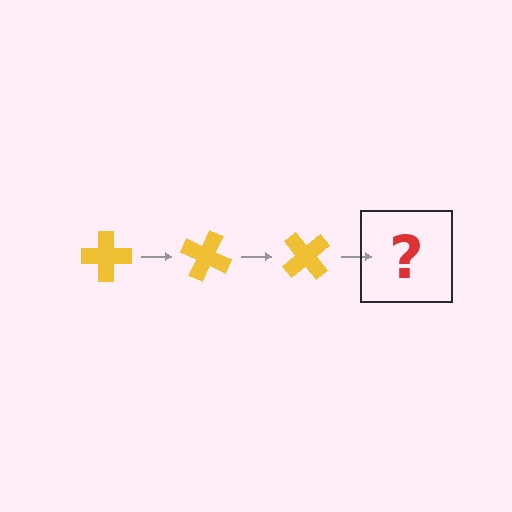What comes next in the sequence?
The next element should be a yellow cross rotated 75 degrees.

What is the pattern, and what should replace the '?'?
The pattern is that the cross rotates 25 degrees each step. The '?' should be a yellow cross rotated 75 degrees.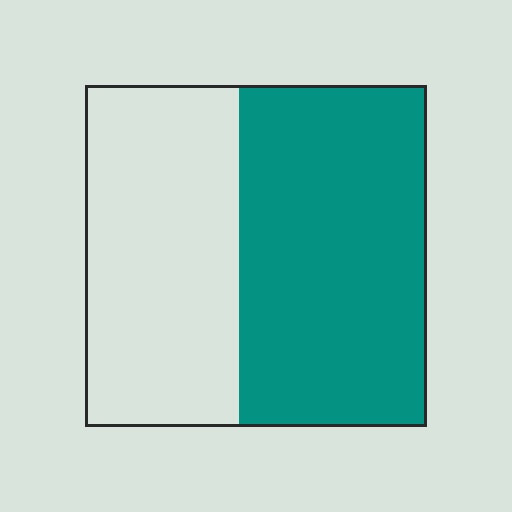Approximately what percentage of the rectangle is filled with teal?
Approximately 55%.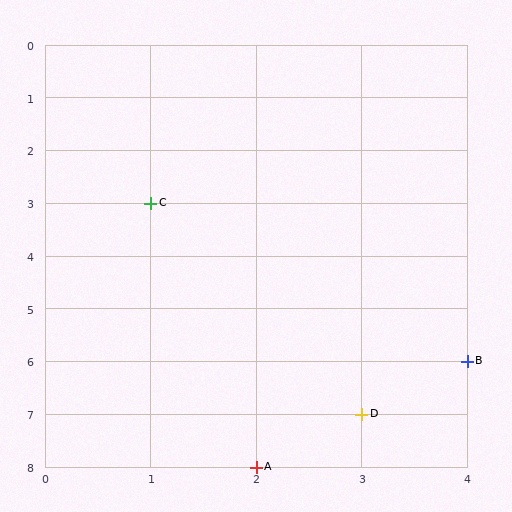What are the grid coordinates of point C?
Point C is at grid coordinates (1, 3).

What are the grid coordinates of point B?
Point B is at grid coordinates (4, 6).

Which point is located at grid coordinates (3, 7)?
Point D is at (3, 7).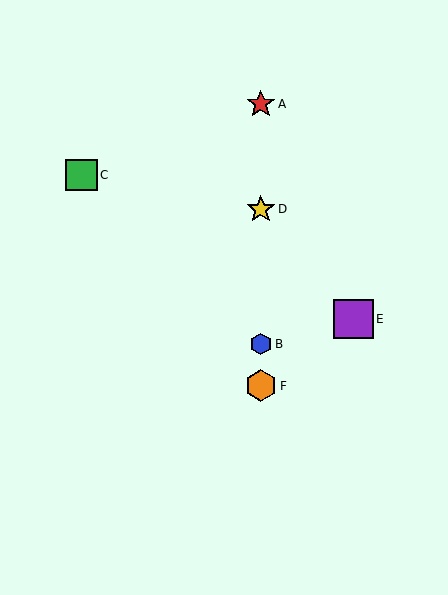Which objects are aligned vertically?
Objects A, B, D, F are aligned vertically.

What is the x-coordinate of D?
Object D is at x≈261.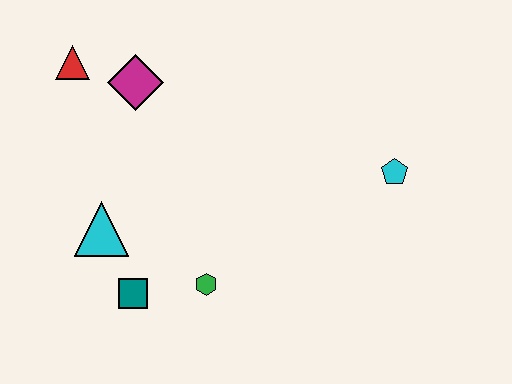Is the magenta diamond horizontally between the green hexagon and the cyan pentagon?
No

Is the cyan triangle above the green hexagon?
Yes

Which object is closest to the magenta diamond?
The red triangle is closest to the magenta diamond.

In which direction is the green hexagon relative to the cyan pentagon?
The green hexagon is to the left of the cyan pentagon.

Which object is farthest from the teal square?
The cyan pentagon is farthest from the teal square.